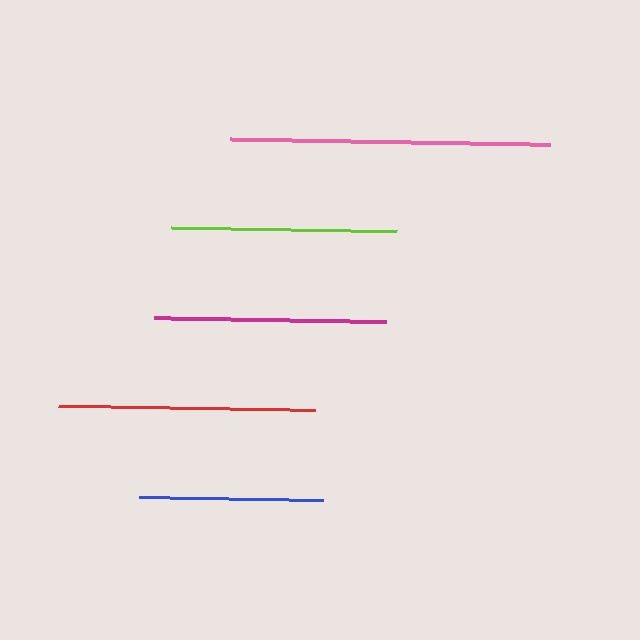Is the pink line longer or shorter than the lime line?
The pink line is longer than the lime line.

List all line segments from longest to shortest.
From longest to shortest: pink, red, magenta, lime, blue.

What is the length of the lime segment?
The lime segment is approximately 226 pixels long.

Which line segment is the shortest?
The blue line is the shortest at approximately 184 pixels.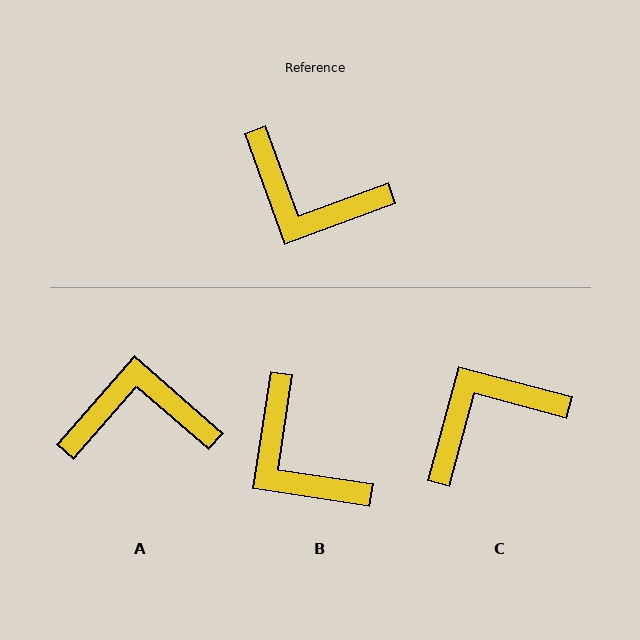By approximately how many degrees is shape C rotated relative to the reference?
Approximately 125 degrees clockwise.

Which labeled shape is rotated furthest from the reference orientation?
A, about 151 degrees away.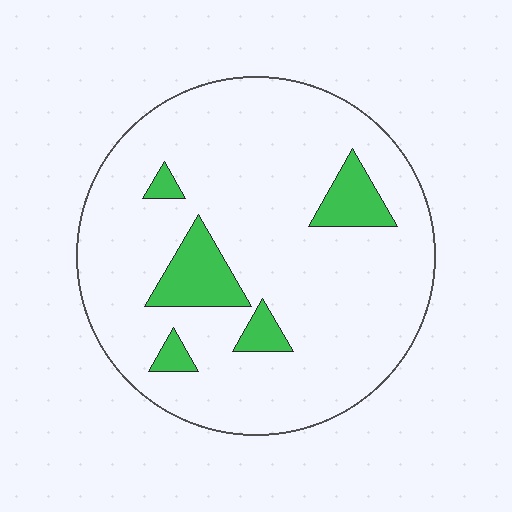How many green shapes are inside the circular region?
5.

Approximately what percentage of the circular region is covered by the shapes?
Approximately 10%.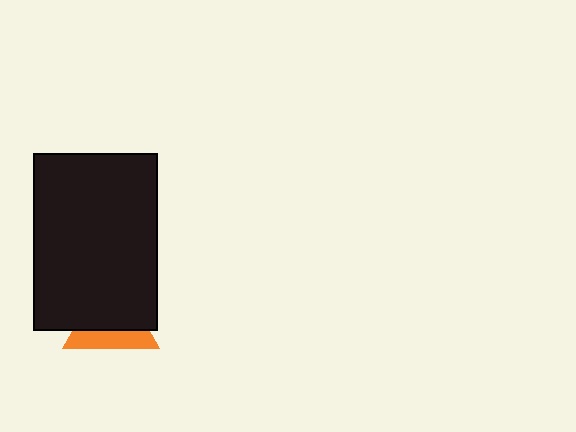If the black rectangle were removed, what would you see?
You would see the complete orange triangle.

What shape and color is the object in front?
The object in front is a black rectangle.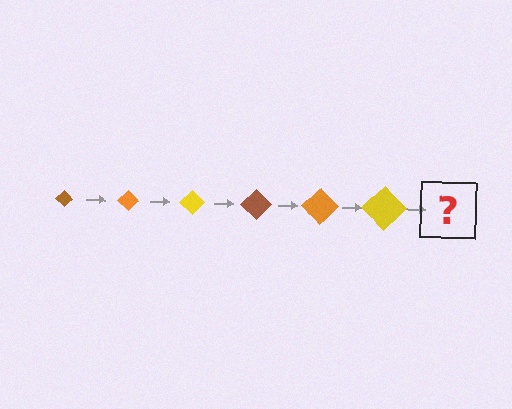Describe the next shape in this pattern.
It should be a brown diamond, larger than the previous one.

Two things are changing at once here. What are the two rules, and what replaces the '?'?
The two rules are that the diamond grows larger each step and the color cycles through brown, orange, and yellow. The '?' should be a brown diamond, larger than the previous one.